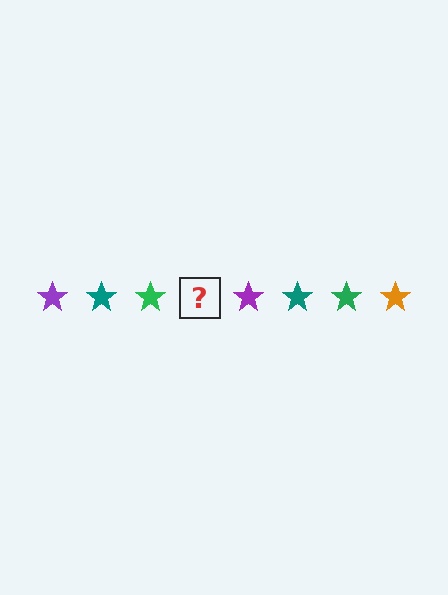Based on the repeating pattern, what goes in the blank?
The blank should be an orange star.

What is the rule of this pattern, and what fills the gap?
The rule is that the pattern cycles through purple, teal, green, orange stars. The gap should be filled with an orange star.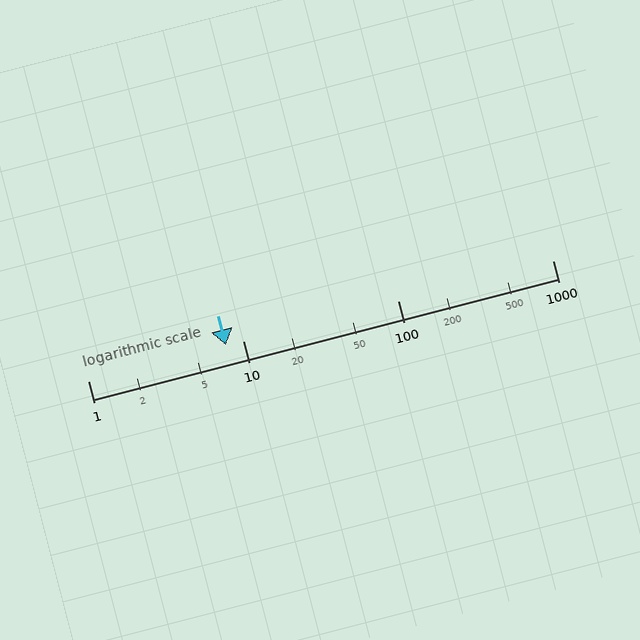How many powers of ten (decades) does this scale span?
The scale spans 3 decades, from 1 to 1000.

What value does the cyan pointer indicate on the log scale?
The pointer indicates approximately 7.8.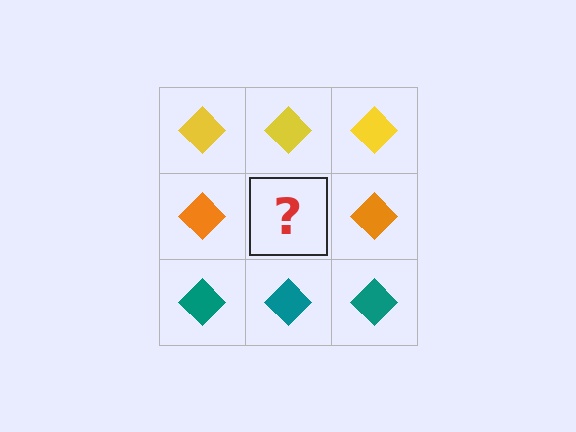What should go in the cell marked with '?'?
The missing cell should contain an orange diamond.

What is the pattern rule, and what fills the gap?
The rule is that each row has a consistent color. The gap should be filled with an orange diamond.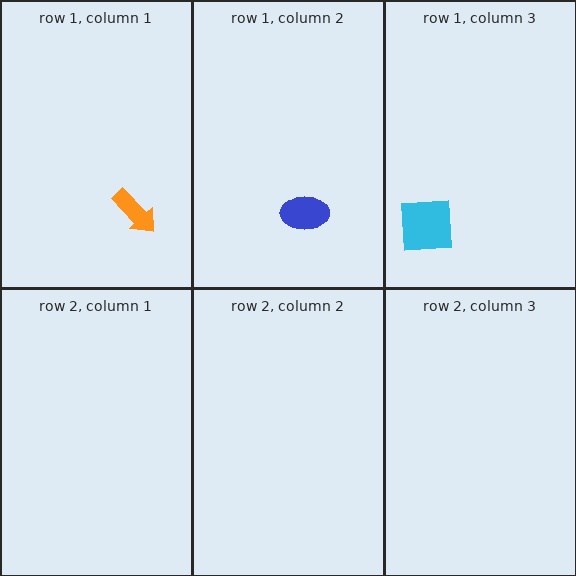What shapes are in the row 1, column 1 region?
The orange arrow.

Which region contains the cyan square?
The row 1, column 3 region.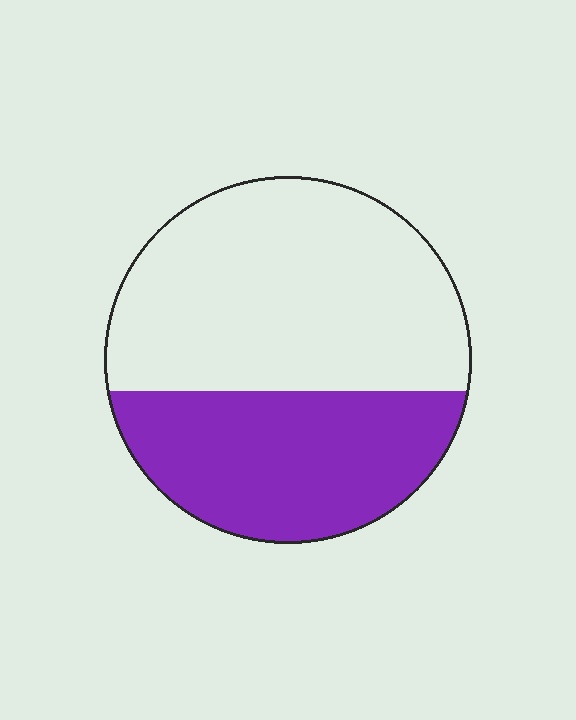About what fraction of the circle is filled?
About two fifths (2/5).